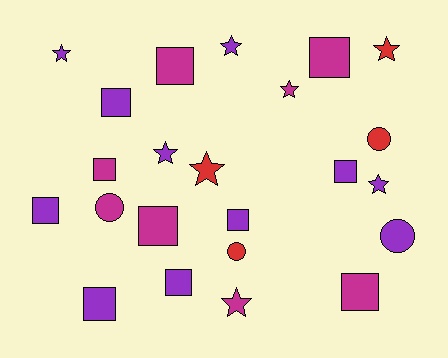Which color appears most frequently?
Purple, with 11 objects.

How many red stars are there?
There are 2 red stars.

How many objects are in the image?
There are 23 objects.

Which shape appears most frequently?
Square, with 11 objects.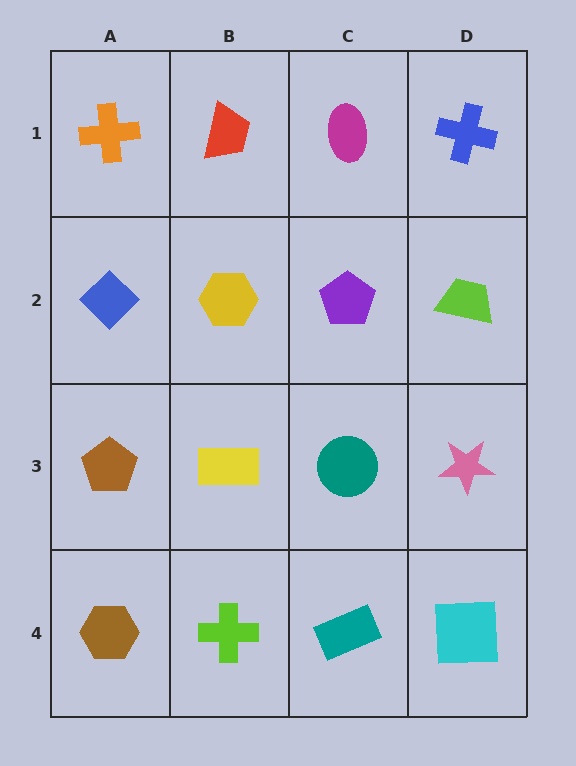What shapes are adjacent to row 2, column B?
A red trapezoid (row 1, column B), a yellow rectangle (row 3, column B), a blue diamond (row 2, column A), a purple pentagon (row 2, column C).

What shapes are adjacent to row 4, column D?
A pink star (row 3, column D), a teal rectangle (row 4, column C).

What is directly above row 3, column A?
A blue diamond.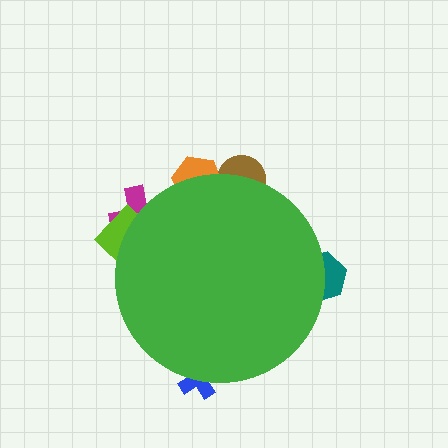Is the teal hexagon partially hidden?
Yes, the teal hexagon is partially hidden behind the green circle.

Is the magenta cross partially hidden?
Yes, the magenta cross is partially hidden behind the green circle.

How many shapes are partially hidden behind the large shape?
6 shapes are partially hidden.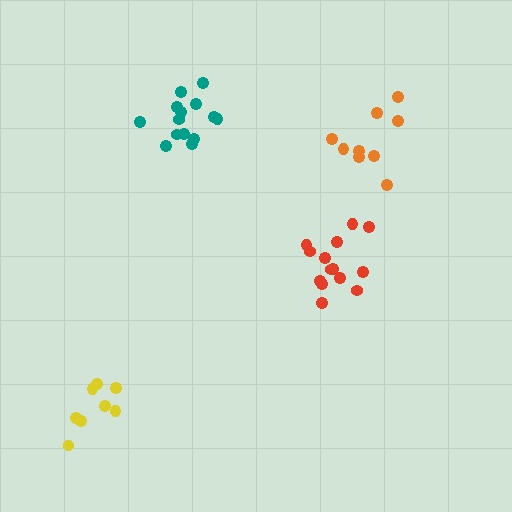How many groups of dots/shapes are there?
There are 4 groups.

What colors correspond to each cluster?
The clusters are colored: teal, orange, yellow, red.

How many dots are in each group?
Group 1: 14 dots, Group 2: 9 dots, Group 3: 8 dots, Group 4: 14 dots (45 total).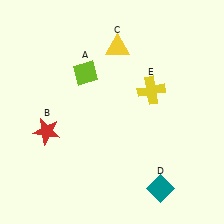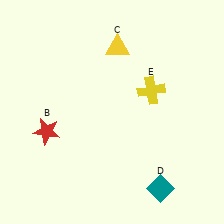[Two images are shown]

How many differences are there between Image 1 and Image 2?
There is 1 difference between the two images.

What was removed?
The lime diamond (A) was removed in Image 2.